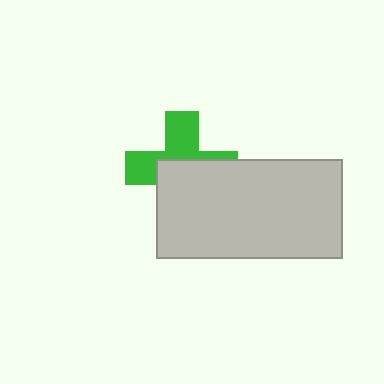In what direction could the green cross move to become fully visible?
The green cross could move up. That would shift it out from behind the light gray rectangle entirely.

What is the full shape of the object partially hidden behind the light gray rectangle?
The partially hidden object is a green cross.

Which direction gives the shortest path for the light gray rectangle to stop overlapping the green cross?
Moving down gives the shortest separation.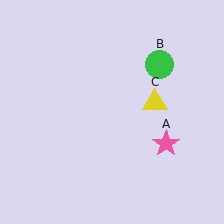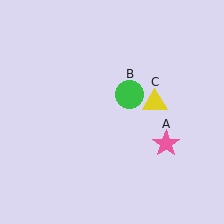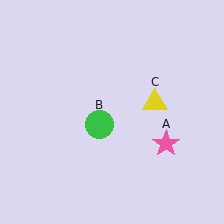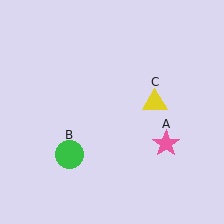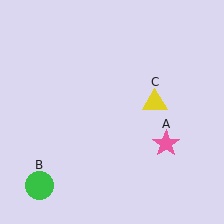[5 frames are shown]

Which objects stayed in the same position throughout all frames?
Pink star (object A) and yellow triangle (object C) remained stationary.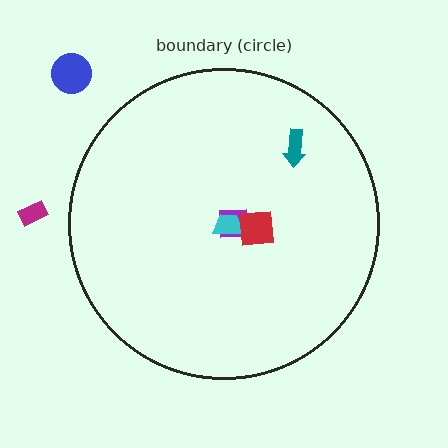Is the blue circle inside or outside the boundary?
Outside.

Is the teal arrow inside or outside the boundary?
Inside.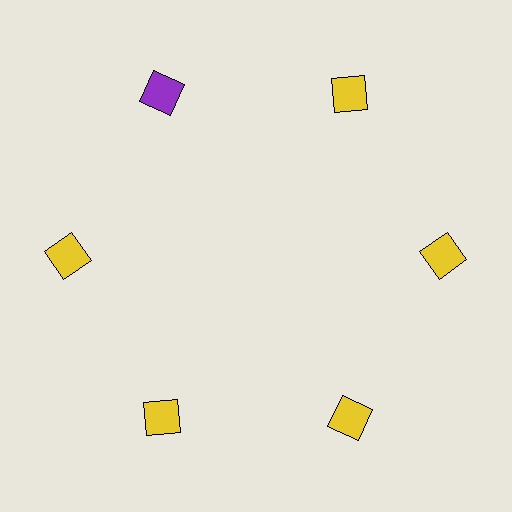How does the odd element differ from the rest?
It has a different color: purple instead of yellow.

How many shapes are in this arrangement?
There are 6 shapes arranged in a ring pattern.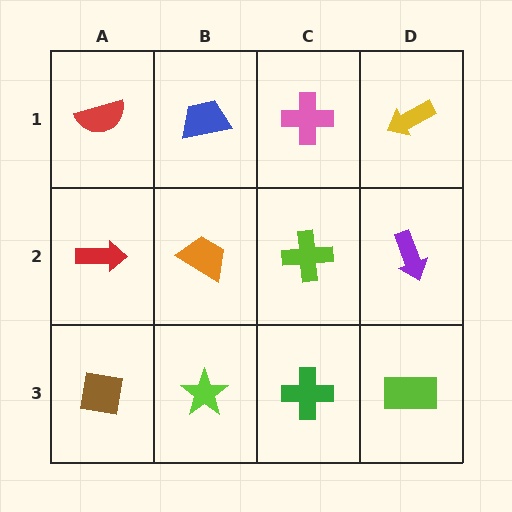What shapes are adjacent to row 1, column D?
A purple arrow (row 2, column D), a pink cross (row 1, column C).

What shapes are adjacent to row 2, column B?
A blue trapezoid (row 1, column B), a lime star (row 3, column B), a red arrow (row 2, column A), a lime cross (row 2, column C).